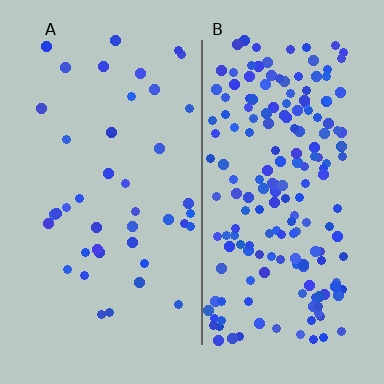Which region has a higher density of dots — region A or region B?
B (the right).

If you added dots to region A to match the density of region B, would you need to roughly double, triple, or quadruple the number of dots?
Approximately quadruple.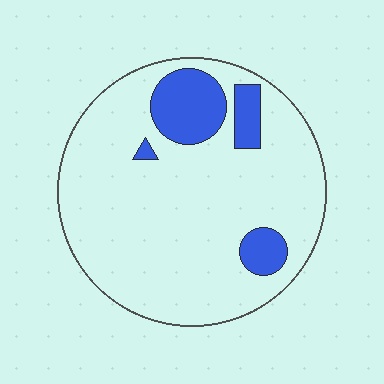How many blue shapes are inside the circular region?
4.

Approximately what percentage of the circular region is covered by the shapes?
Approximately 15%.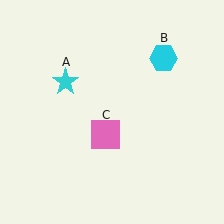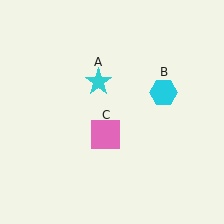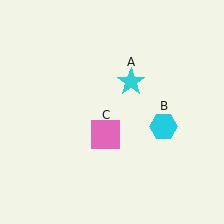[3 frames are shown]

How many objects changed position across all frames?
2 objects changed position: cyan star (object A), cyan hexagon (object B).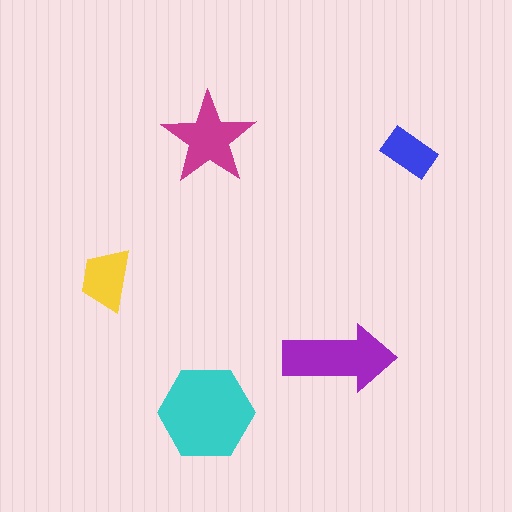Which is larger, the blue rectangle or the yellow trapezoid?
The yellow trapezoid.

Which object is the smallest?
The blue rectangle.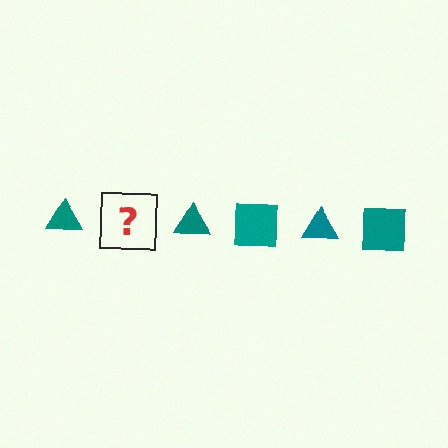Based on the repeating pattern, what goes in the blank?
The blank should be a teal square.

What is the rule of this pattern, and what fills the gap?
The rule is that the pattern cycles through triangle, square shapes in teal. The gap should be filled with a teal square.